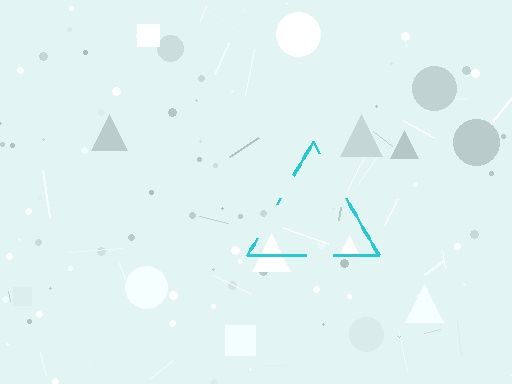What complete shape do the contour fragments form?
The contour fragments form a triangle.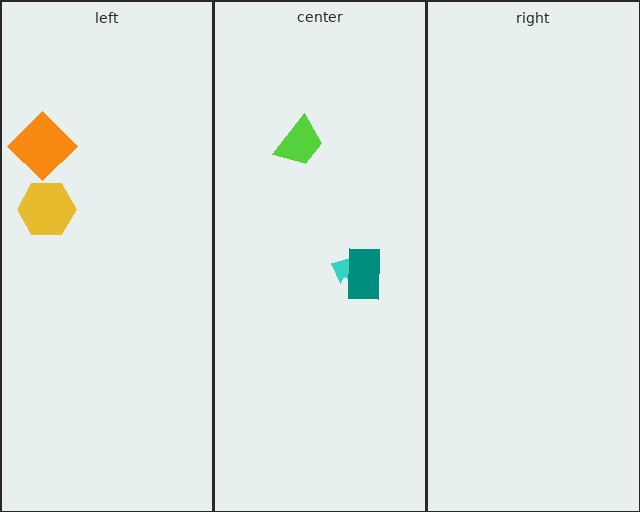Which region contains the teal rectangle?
The center region.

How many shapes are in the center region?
3.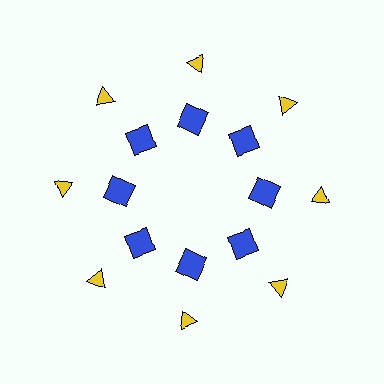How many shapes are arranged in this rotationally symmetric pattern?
There are 16 shapes, arranged in 8 groups of 2.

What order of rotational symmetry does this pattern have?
This pattern has 8-fold rotational symmetry.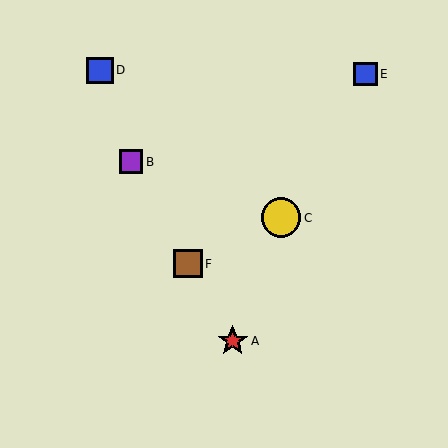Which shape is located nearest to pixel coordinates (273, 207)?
The yellow circle (labeled C) at (281, 218) is nearest to that location.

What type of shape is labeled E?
Shape E is a blue square.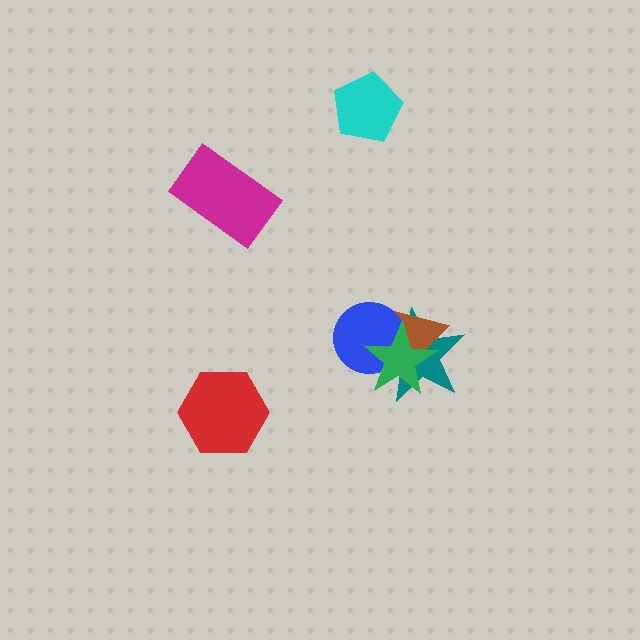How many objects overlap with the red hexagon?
0 objects overlap with the red hexagon.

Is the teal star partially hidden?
Yes, it is partially covered by another shape.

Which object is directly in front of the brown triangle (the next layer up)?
The blue circle is directly in front of the brown triangle.